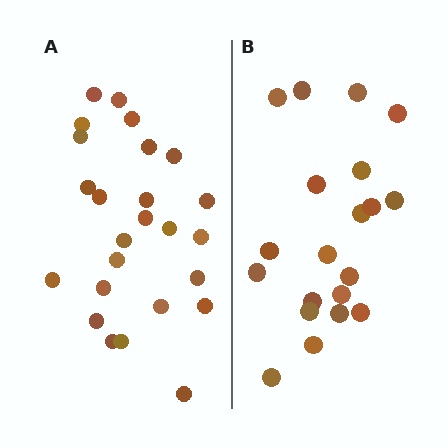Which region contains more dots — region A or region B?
Region A (the left region) has more dots.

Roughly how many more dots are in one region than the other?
Region A has about 5 more dots than region B.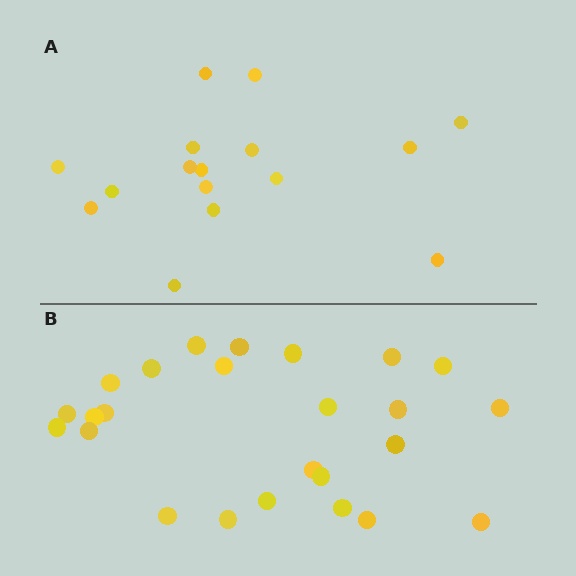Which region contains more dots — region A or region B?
Region B (the bottom region) has more dots.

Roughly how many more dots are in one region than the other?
Region B has roughly 8 or so more dots than region A.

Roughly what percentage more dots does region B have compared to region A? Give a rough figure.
About 55% more.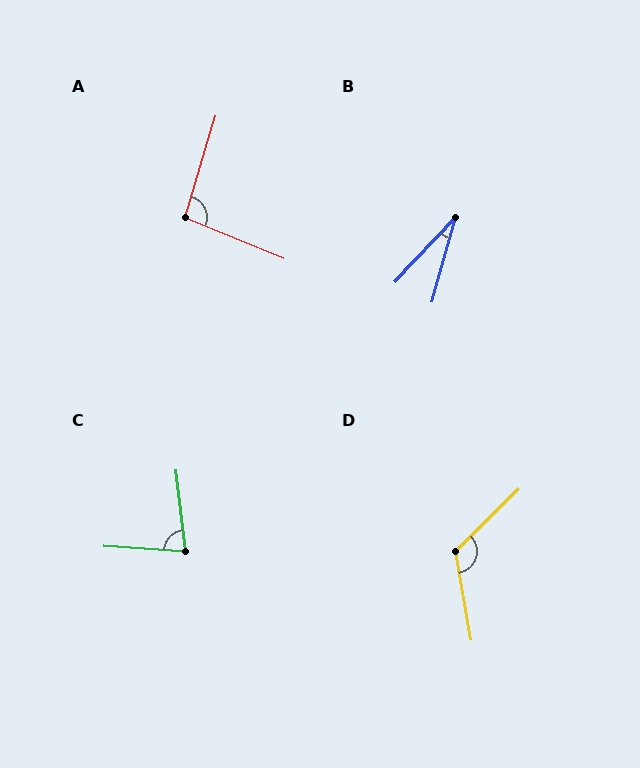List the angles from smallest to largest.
B (28°), C (80°), A (95°), D (125°).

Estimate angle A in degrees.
Approximately 95 degrees.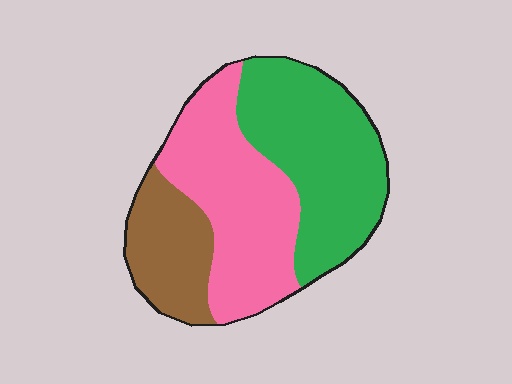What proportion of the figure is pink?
Pink takes up about two fifths (2/5) of the figure.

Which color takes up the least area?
Brown, at roughly 20%.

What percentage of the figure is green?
Green takes up between a third and a half of the figure.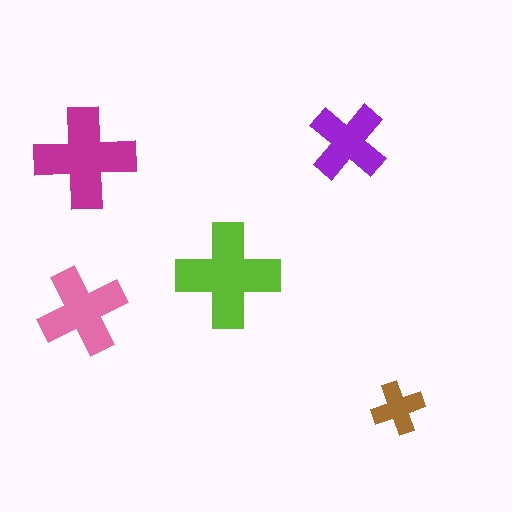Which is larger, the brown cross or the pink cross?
The pink one.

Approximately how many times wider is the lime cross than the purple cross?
About 1.5 times wider.